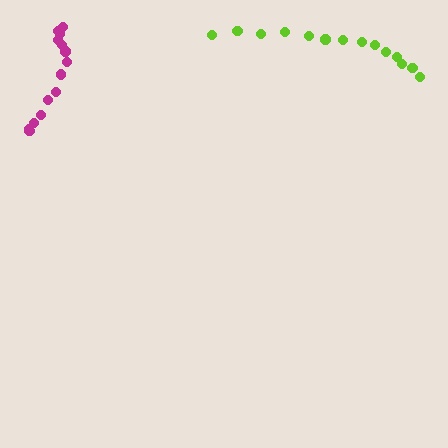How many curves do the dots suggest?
There are 2 distinct paths.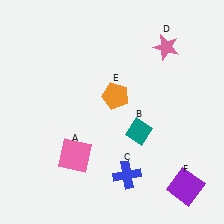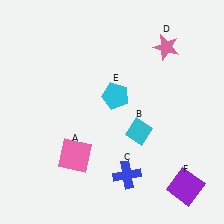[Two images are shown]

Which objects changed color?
B changed from teal to cyan. E changed from orange to cyan.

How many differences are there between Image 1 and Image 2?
There are 2 differences between the two images.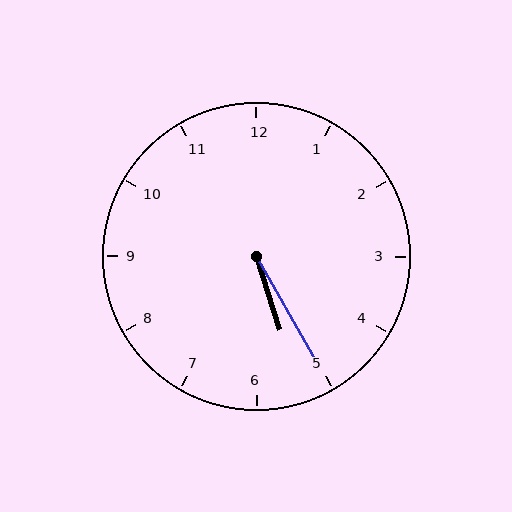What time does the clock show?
5:25.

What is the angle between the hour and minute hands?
Approximately 12 degrees.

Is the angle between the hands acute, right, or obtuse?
It is acute.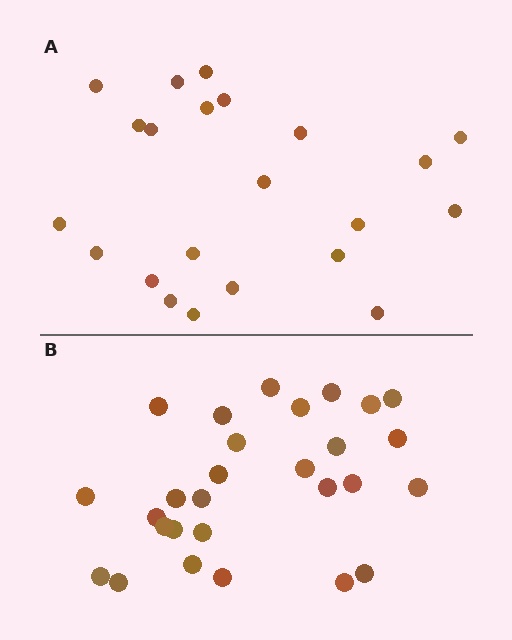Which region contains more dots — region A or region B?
Region B (the bottom region) has more dots.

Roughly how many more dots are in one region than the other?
Region B has about 6 more dots than region A.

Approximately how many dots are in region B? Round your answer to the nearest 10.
About 30 dots. (The exact count is 28, which rounds to 30.)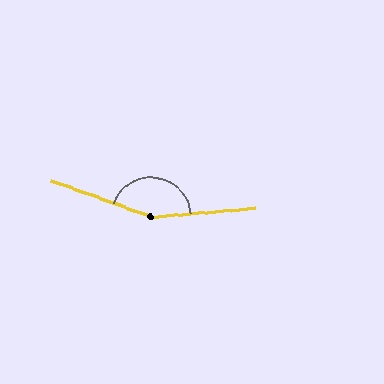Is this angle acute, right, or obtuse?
It is obtuse.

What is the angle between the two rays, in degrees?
Approximately 155 degrees.